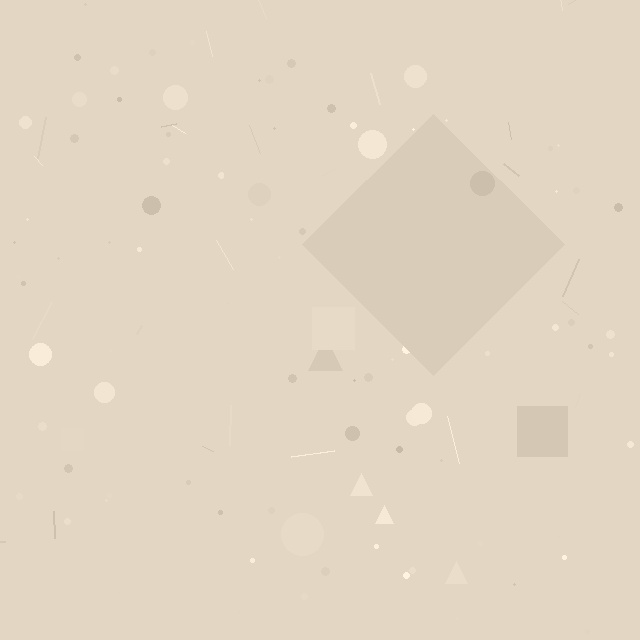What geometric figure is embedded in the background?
A diamond is embedded in the background.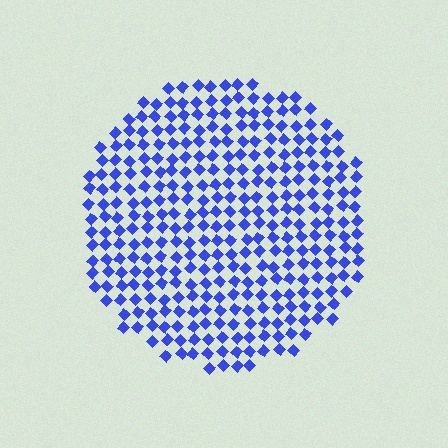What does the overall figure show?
The overall figure shows a circle.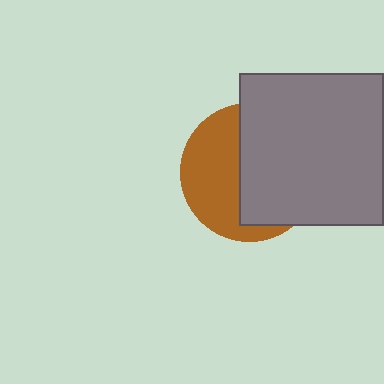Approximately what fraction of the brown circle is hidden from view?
Roughly 55% of the brown circle is hidden behind the gray rectangle.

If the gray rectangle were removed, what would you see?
You would see the complete brown circle.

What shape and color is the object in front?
The object in front is a gray rectangle.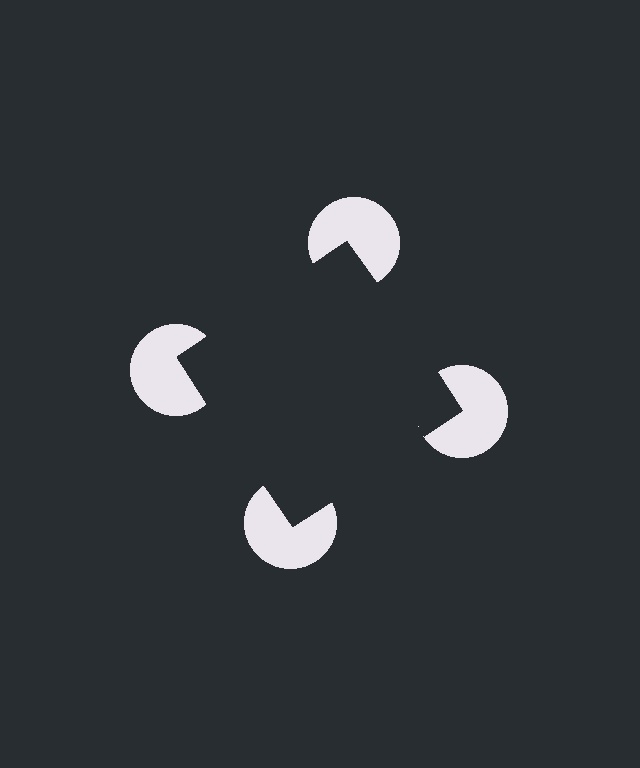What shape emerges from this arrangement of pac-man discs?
An illusory square — its edges are inferred from the aligned wedge cuts in the pac-man discs, not physically drawn.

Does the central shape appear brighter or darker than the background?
It typically appears slightly darker than the background, even though no actual brightness change is drawn.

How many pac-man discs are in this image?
There are 4 — one at each vertex of the illusory square.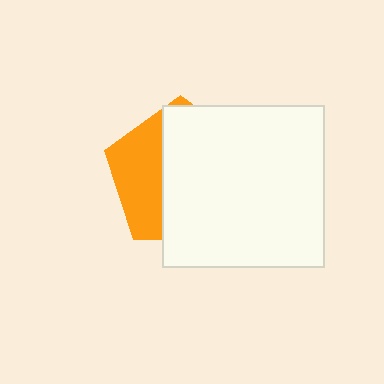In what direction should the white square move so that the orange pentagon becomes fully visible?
The white square should move right. That is the shortest direction to clear the overlap and leave the orange pentagon fully visible.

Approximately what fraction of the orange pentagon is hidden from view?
Roughly 66% of the orange pentagon is hidden behind the white square.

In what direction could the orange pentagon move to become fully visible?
The orange pentagon could move left. That would shift it out from behind the white square entirely.